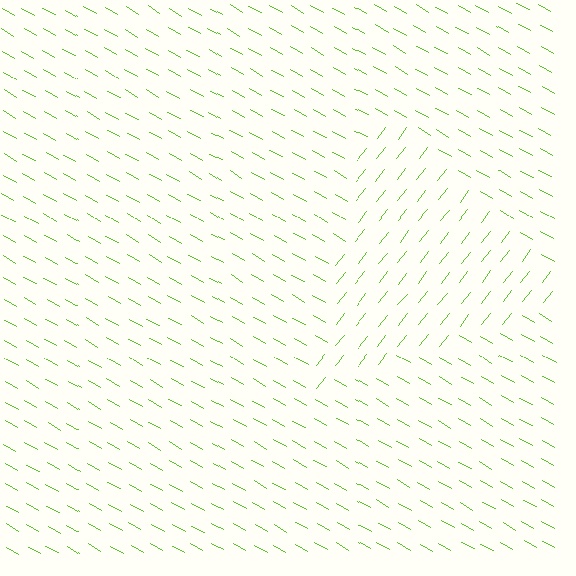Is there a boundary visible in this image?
Yes, there is a texture boundary formed by a change in line orientation.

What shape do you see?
I see a triangle.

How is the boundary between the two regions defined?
The boundary is defined purely by a change in line orientation (approximately 82 degrees difference). All lines are the same color and thickness.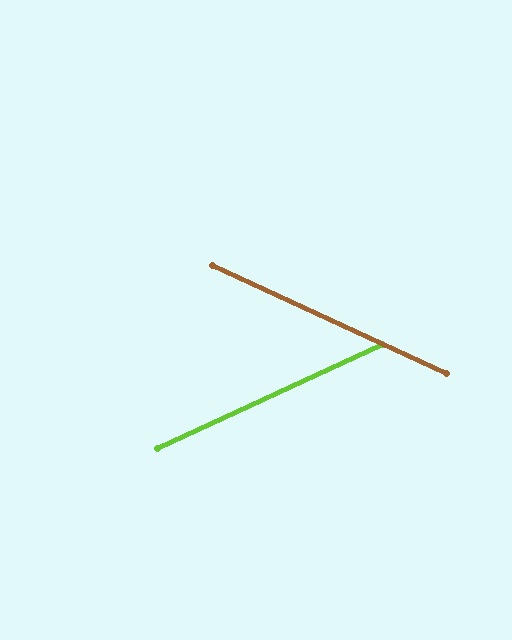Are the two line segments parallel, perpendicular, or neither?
Neither parallel nor perpendicular — they differ by about 49°.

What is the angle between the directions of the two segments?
Approximately 49 degrees.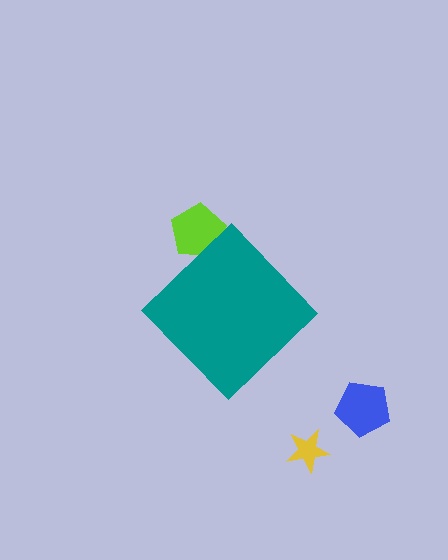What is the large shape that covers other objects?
A teal diamond.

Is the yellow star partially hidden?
No, the yellow star is fully visible.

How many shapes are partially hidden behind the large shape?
1 shape is partially hidden.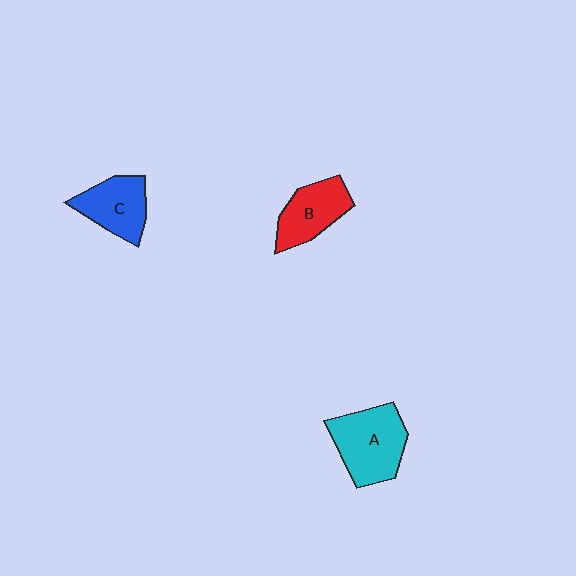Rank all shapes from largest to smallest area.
From largest to smallest: A (cyan), B (red), C (blue).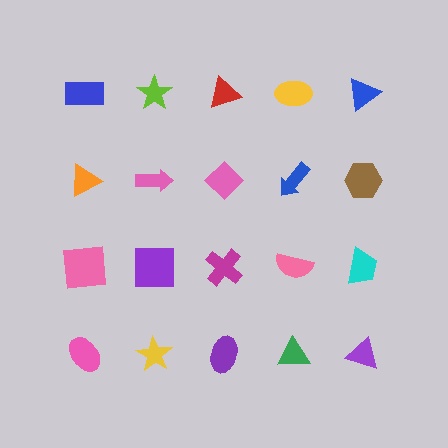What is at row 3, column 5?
A cyan trapezoid.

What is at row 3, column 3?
A magenta cross.